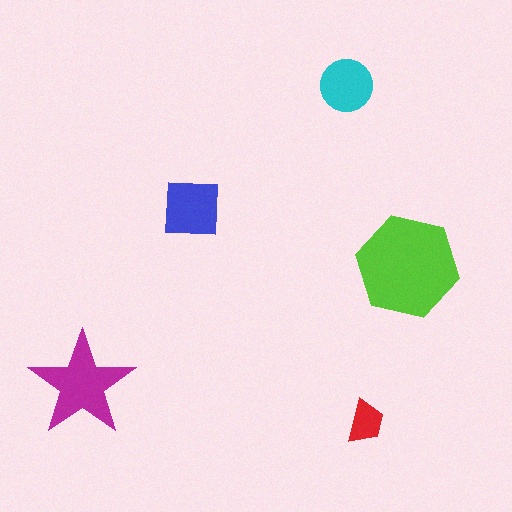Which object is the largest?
The lime hexagon.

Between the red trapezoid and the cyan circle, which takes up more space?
The cyan circle.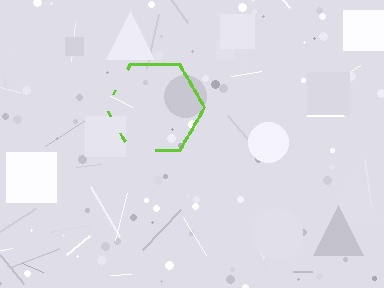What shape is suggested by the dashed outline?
The dashed outline suggests a hexagon.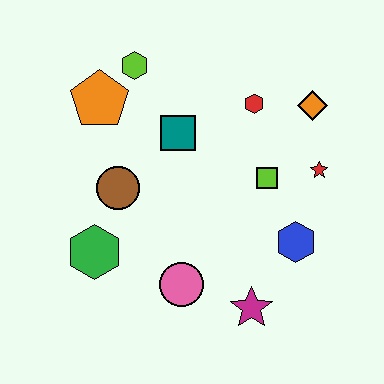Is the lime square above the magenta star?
Yes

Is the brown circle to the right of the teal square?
No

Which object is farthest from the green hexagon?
The orange diamond is farthest from the green hexagon.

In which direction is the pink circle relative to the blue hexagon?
The pink circle is to the left of the blue hexagon.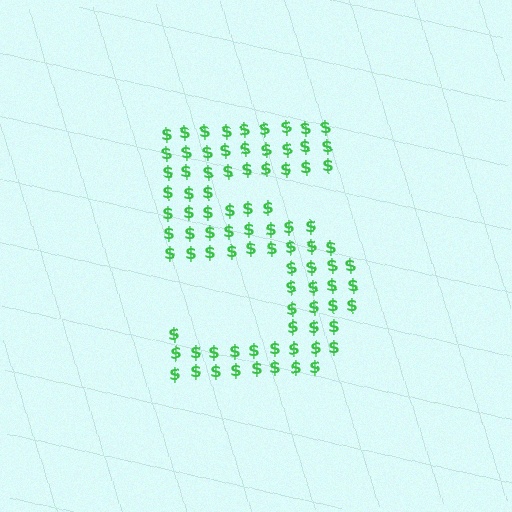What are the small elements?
The small elements are dollar signs.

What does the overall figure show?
The overall figure shows the digit 5.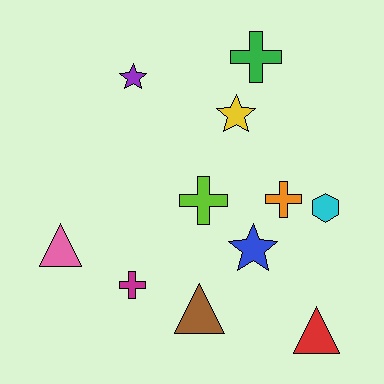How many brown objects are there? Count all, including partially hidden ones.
There is 1 brown object.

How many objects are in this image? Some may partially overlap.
There are 11 objects.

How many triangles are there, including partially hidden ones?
There are 3 triangles.